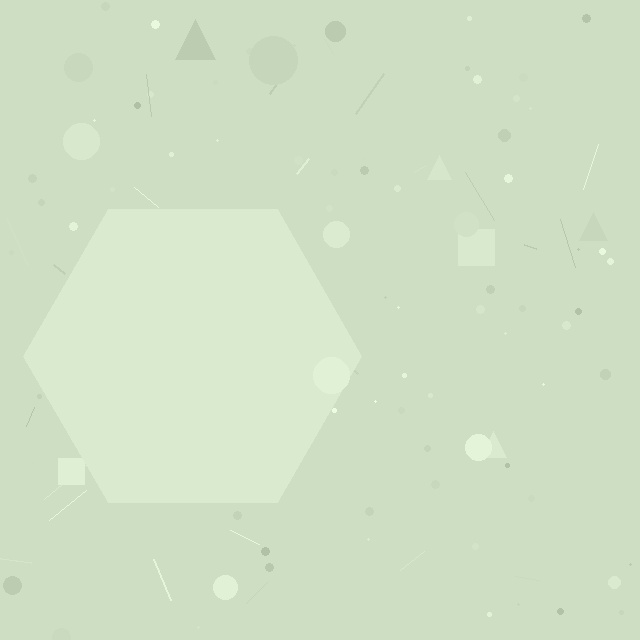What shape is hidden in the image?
A hexagon is hidden in the image.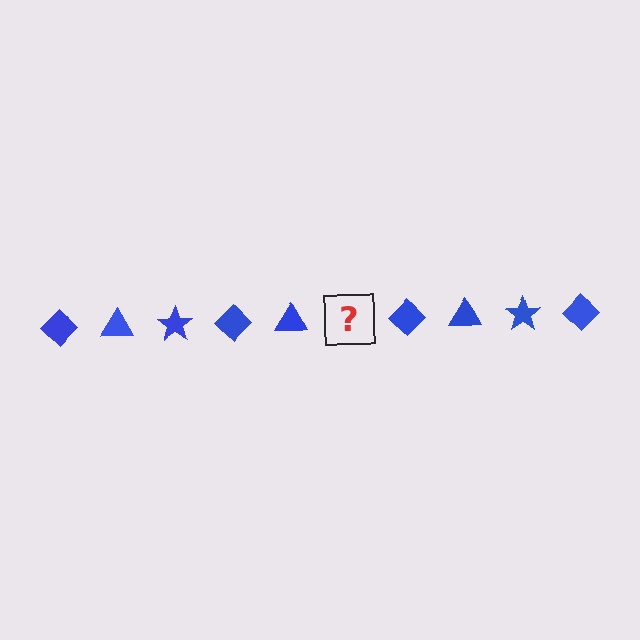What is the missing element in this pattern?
The missing element is a blue star.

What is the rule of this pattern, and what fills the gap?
The rule is that the pattern cycles through diamond, triangle, star shapes in blue. The gap should be filled with a blue star.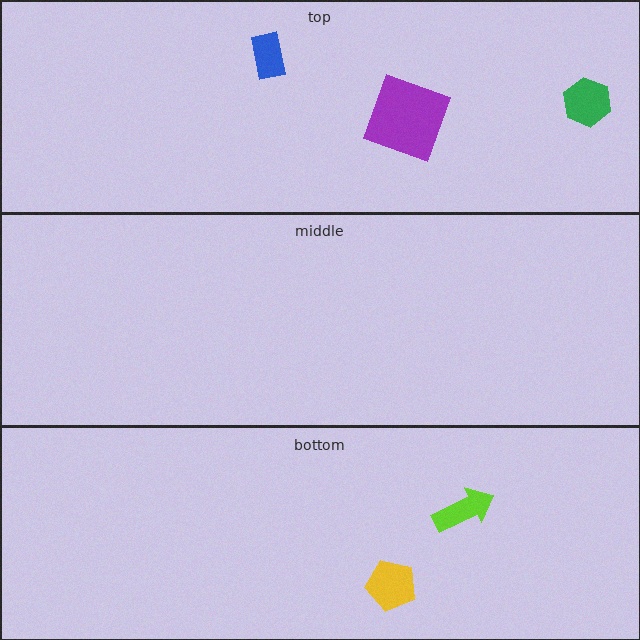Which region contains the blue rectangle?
The top region.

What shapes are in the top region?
The blue rectangle, the purple square, the green hexagon.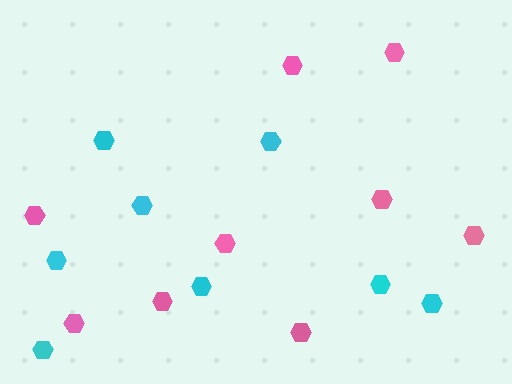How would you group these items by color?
There are 2 groups: one group of cyan hexagons (8) and one group of pink hexagons (9).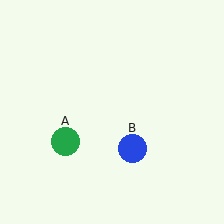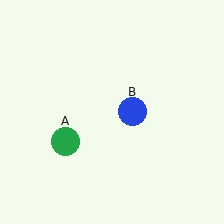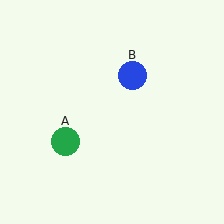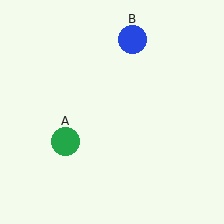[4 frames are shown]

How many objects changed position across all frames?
1 object changed position: blue circle (object B).